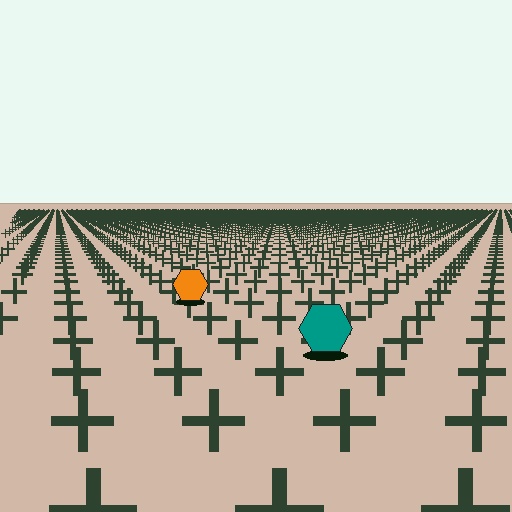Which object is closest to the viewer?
The teal hexagon is closest. The texture marks near it are larger and more spread out.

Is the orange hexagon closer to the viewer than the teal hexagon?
No. The teal hexagon is closer — you can tell from the texture gradient: the ground texture is coarser near it.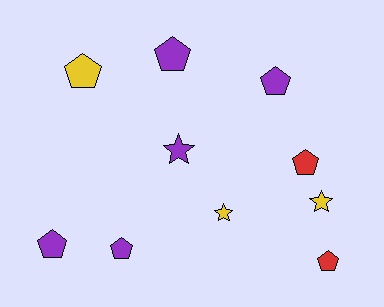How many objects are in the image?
There are 10 objects.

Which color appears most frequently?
Purple, with 5 objects.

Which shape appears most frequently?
Pentagon, with 7 objects.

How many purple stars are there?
There is 1 purple star.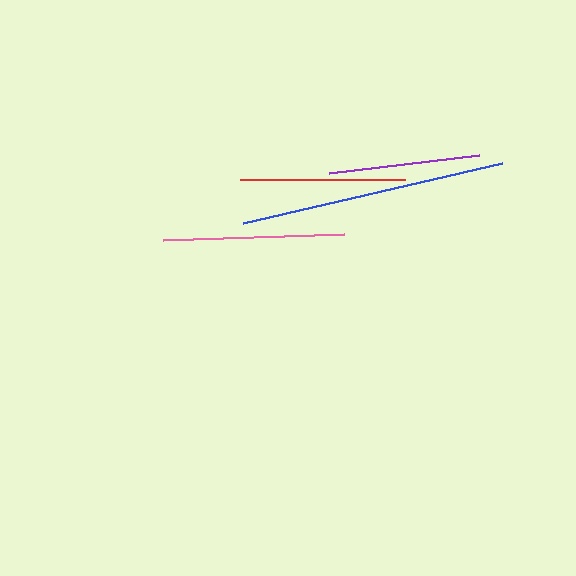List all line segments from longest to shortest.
From longest to shortest: blue, pink, red, purple.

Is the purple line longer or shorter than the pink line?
The pink line is longer than the purple line.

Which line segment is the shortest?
The purple line is the shortest at approximately 151 pixels.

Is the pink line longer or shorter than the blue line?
The blue line is longer than the pink line.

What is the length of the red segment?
The red segment is approximately 166 pixels long.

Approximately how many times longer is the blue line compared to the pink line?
The blue line is approximately 1.5 times the length of the pink line.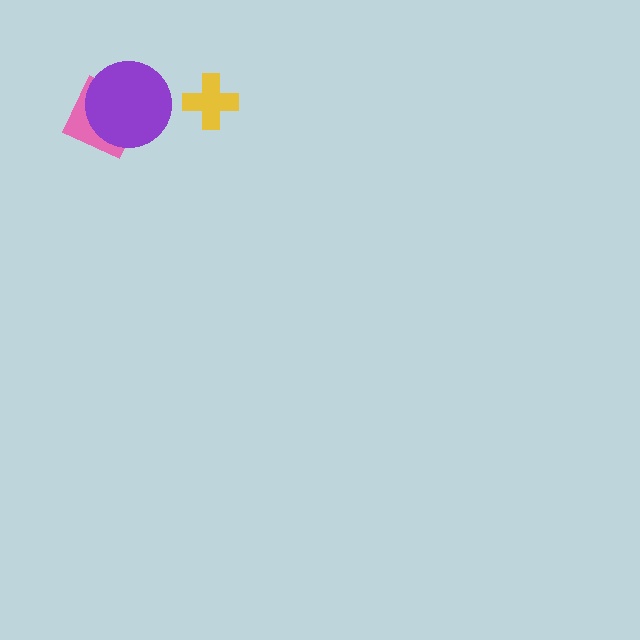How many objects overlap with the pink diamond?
1 object overlaps with the pink diamond.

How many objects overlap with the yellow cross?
0 objects overlap with the yellow cross.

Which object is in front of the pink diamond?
The purple circle is in front of the pink diamond.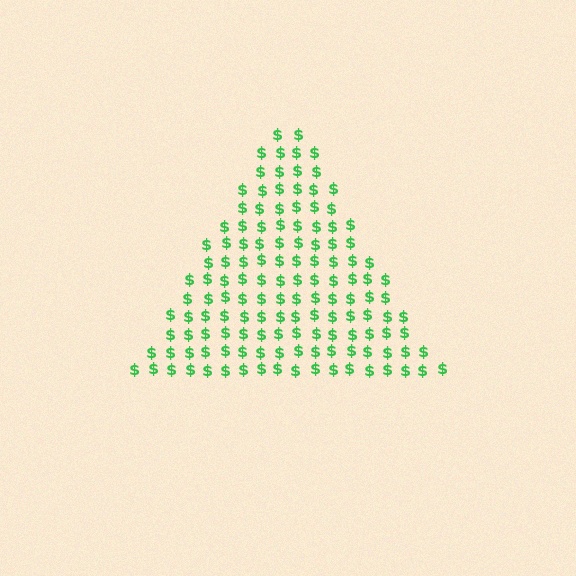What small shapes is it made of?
It is made of small dollar signs.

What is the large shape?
The large shape is a triangle.